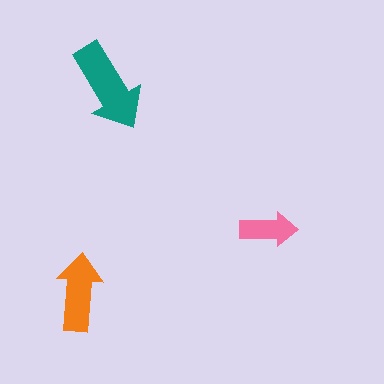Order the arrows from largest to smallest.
the teal one, the orange one, the pink one.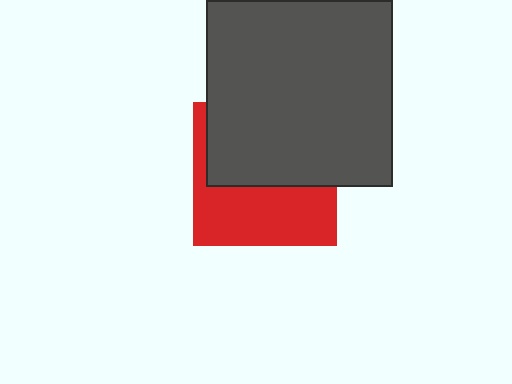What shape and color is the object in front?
The object in front is a dark gray square.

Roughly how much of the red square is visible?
About half of it is visible (roughly 45%).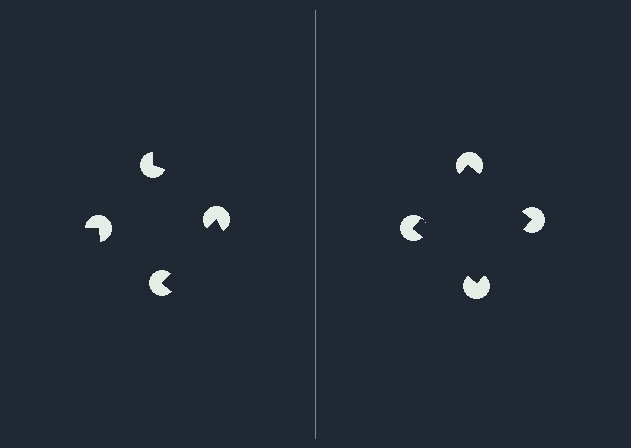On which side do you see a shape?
An illusory square appears on the right side. On the left side the wedge cuts are rotated, so no coherent shape forms.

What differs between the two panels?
The pac-man discs are positioned identically on both sides; only the wedge orientations differ. On the right they align to a square; on the left they are misaligned.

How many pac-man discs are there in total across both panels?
8 — 4 on each side.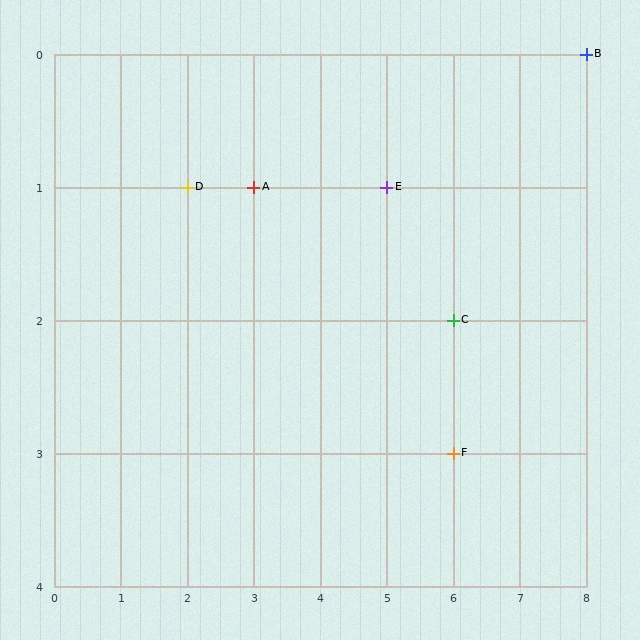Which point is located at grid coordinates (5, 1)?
Point E is at (5, 1).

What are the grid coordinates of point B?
Point B is at grid coordinates (8, 0).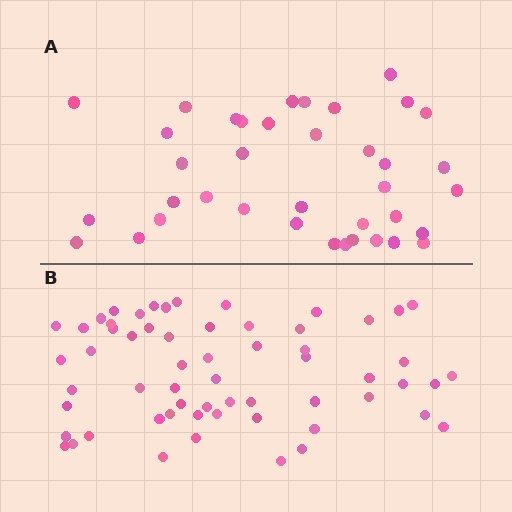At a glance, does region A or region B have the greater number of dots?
Region B (the bottom region) has more dots.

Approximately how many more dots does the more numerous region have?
Region B has approximately 20 more dots than region A.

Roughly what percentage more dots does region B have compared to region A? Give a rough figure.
About 60% more.